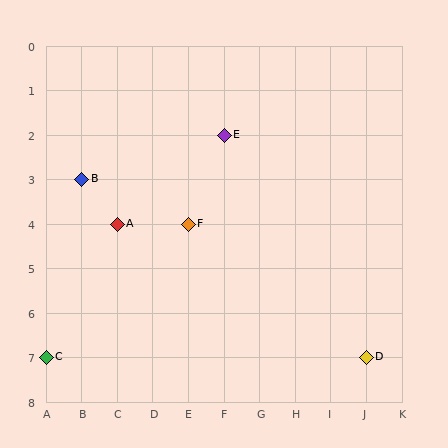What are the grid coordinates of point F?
Point F is at grid coordinates (E, 4).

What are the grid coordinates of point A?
Point A is at grid coordinates (C, 4).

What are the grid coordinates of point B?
Point B is at grid coordinates (B, 3).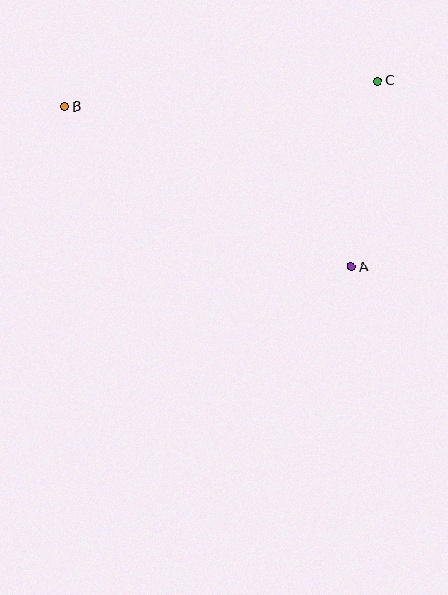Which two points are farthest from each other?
Points A and B are farthest from each other.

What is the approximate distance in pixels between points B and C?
The distance between B and C is approximately 314 pixels.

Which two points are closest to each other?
Points A and C are closest to each other.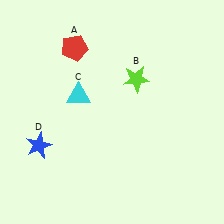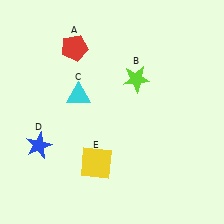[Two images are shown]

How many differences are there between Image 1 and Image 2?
There is 1 difference between the two images.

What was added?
A yellow square (E) was added in Image 2.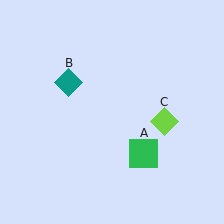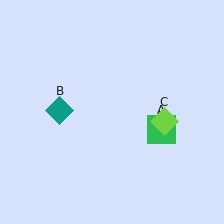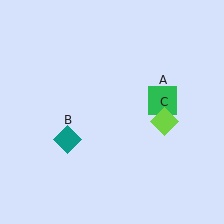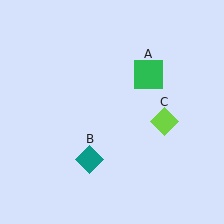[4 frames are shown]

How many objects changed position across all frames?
2 objects changed position: green square (object A), teal diamond (object B).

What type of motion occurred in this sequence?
The green square (object A), teal diamond (object B) rotated counterclockwise around the center of the scene.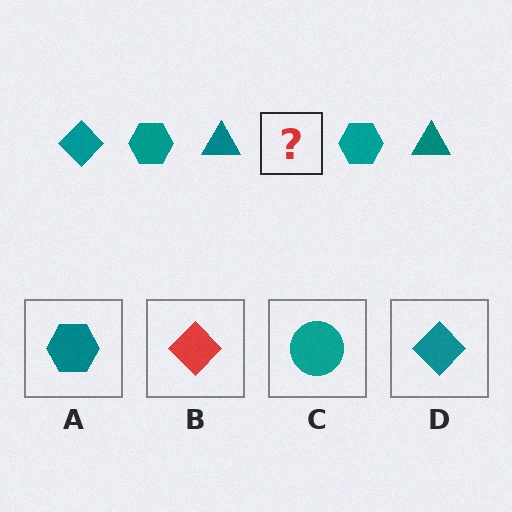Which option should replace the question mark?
Option D.